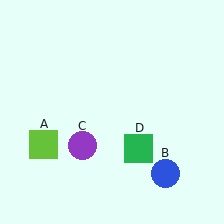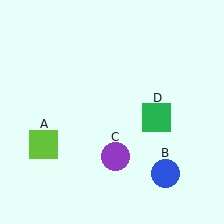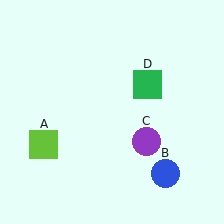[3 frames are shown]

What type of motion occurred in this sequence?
The purple circle (object C), green square (object D) rotated counterclockwise around the center of the scene.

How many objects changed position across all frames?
2 objects changed position: purple circle (object C), green square (object D).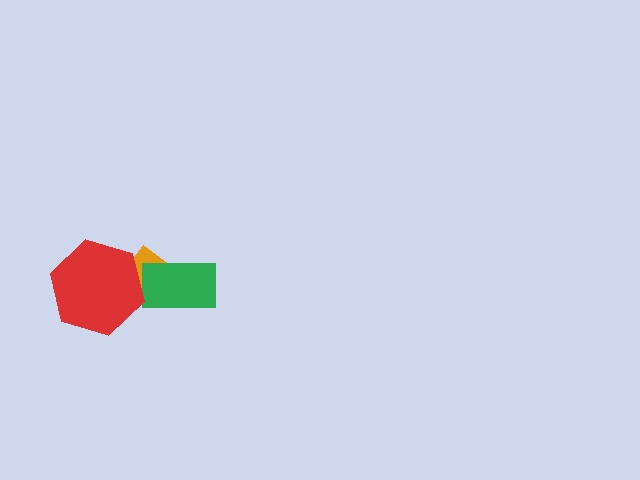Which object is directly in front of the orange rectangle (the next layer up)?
The green rectangle is directly in front of the orange rectangle.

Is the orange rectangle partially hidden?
Yes, it is partially covered by another shape.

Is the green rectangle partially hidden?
No, no other shape covers it.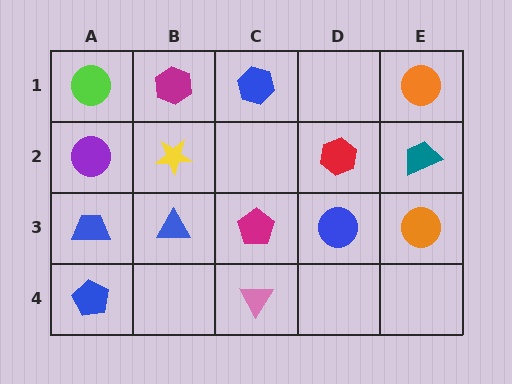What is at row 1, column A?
A lime circle.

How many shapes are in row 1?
4 shapes.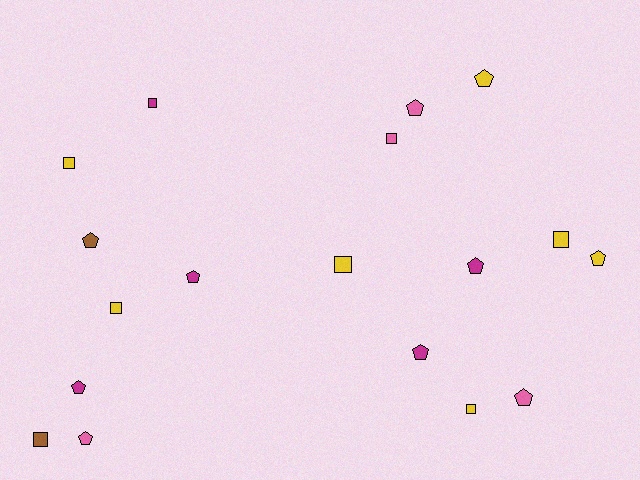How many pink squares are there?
There is 1 pink square.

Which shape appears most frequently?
Pentagon, with 10 objects.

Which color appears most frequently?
Yellow, with 7 objects.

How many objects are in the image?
There are 18 objects.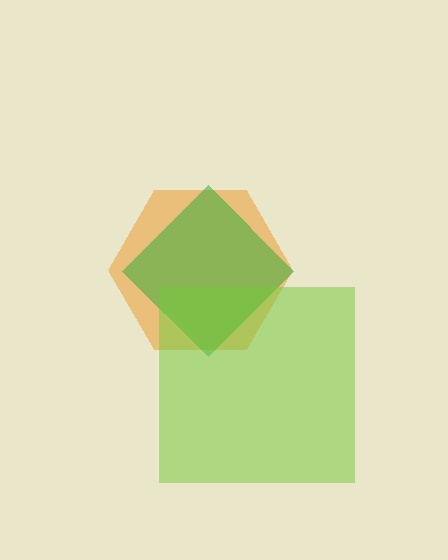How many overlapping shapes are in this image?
There are 3 overlapping shapes in the image.